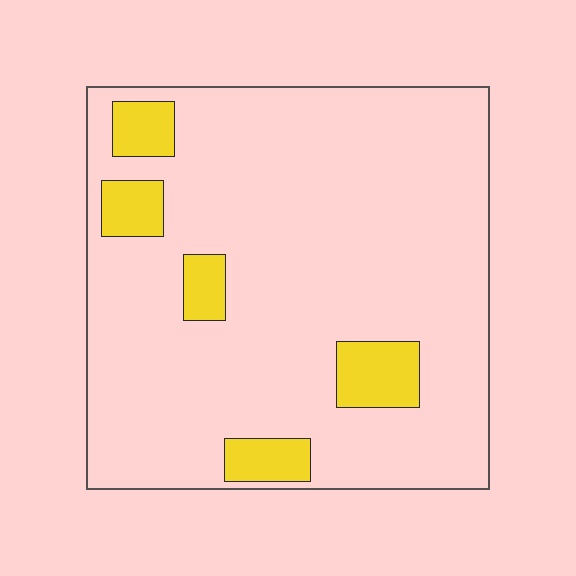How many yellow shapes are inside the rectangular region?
5.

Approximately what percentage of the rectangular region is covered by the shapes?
Approximately 10%.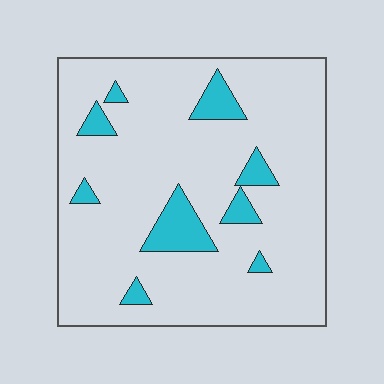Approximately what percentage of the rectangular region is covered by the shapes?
Approximately 10%.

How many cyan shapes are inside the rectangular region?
9.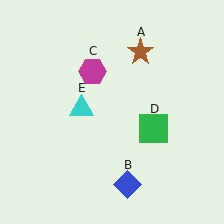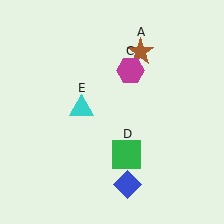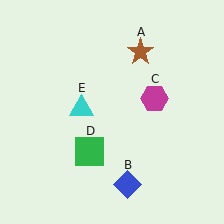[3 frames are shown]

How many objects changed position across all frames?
2 objects changed position: magenta hexagon (object C), green square (object D).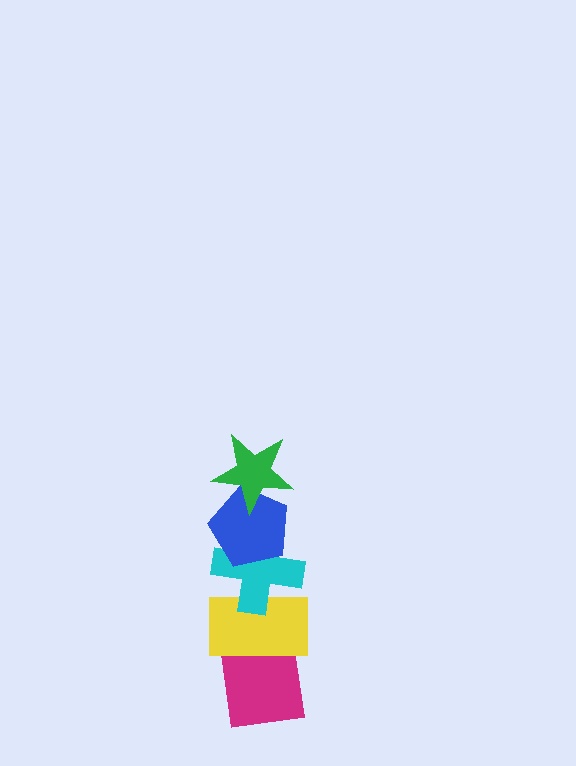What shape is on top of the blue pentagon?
The green star is on top of the blue pentagon.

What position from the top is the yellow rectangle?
The yellow rectangle is 4th from the top.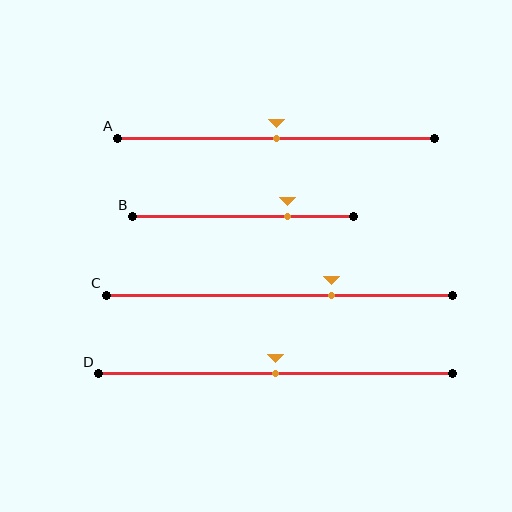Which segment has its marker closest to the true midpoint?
Segment A has its marker closest to the true midpoint.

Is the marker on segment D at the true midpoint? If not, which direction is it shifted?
Yes, the marker on segment D is at the true midpoint.